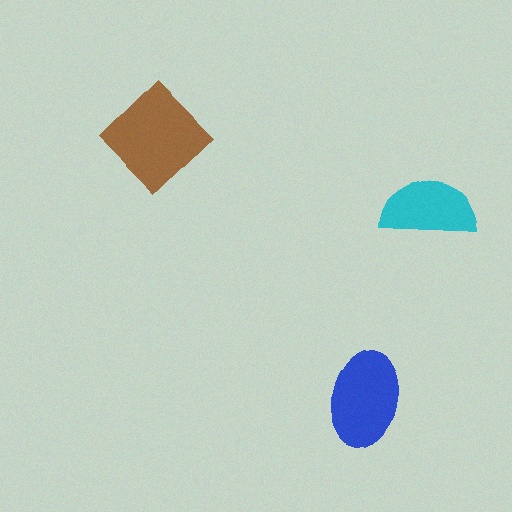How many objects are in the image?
There are 3 objects in the image.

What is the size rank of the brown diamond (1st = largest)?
1st.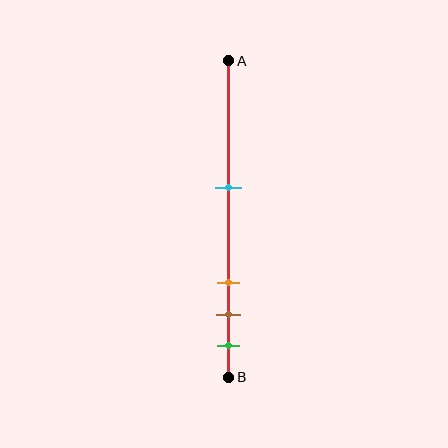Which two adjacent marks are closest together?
The brown and green marks are the closest adjacent pair.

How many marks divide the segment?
There are 4 marks dividing the segment.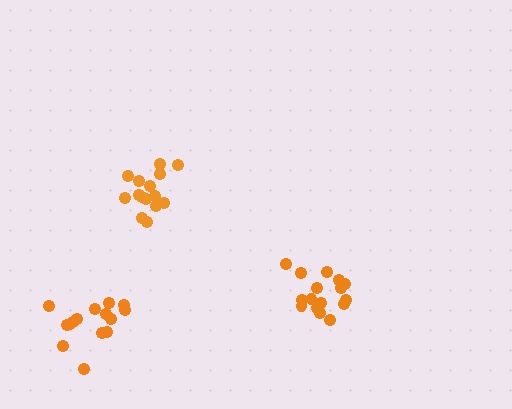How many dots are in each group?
Group 1: 16 dots, Group 2: 15 dots, Group 3: 15 dots (46 total).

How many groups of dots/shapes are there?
There are 3 groups.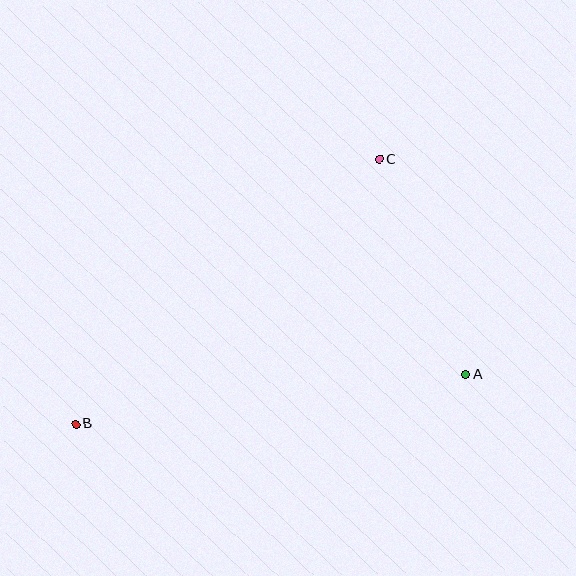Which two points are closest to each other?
Points A and C are closest to each other.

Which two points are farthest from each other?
Points B and C are farthest from each other.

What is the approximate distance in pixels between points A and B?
The distance between A and B is approximately 394 pixels.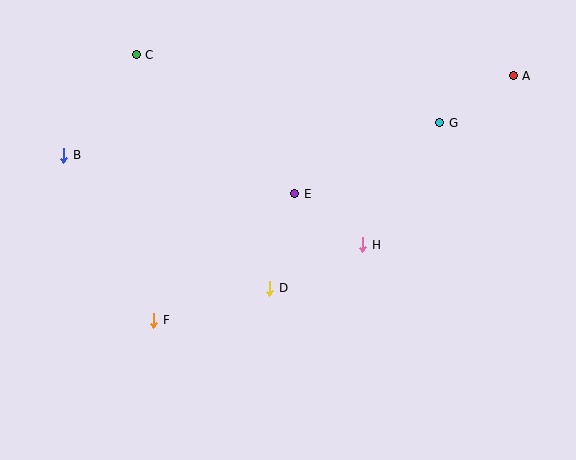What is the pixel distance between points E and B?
The distance between E and B is 234 pixels.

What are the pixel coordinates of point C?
Point C is at (136, 55).